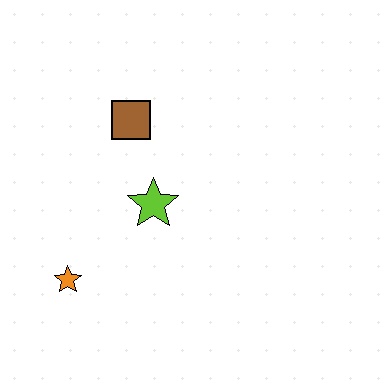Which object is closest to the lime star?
The brown square is closest to the lime star.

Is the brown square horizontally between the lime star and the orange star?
Yes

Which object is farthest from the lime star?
The orange star is farthest from the lime star.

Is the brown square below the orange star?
No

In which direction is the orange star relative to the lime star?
The orange star is to the left of the lime star.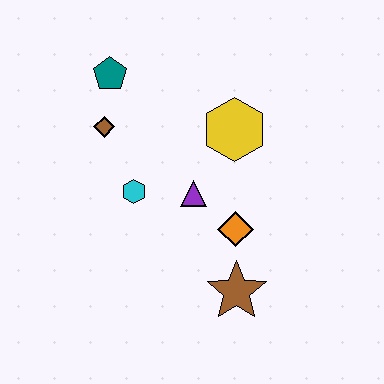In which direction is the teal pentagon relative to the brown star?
The teal pentagon is above the brown star.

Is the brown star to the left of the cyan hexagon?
No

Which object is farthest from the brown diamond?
The brown star is farthest from the brown diamond.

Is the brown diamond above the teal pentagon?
No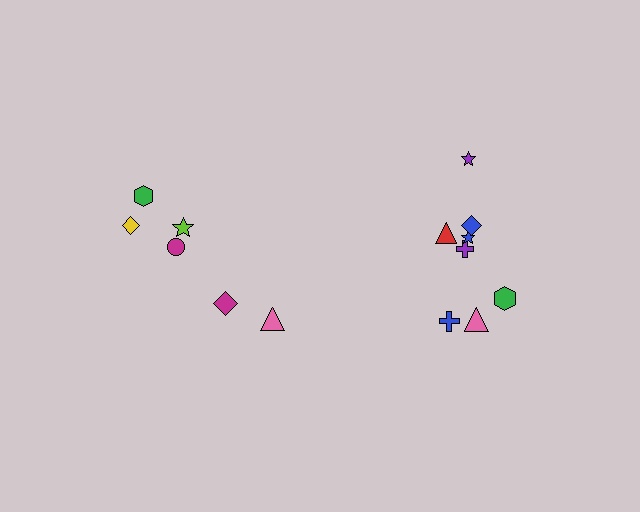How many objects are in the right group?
There are 8 objects.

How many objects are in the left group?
There are 6 objects.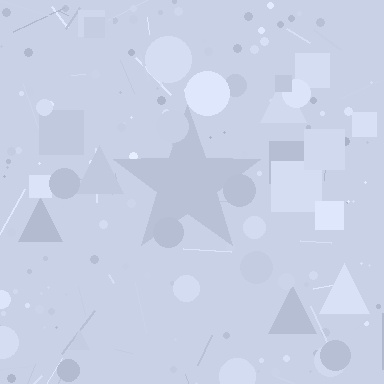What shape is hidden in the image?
A star is hidden in the image.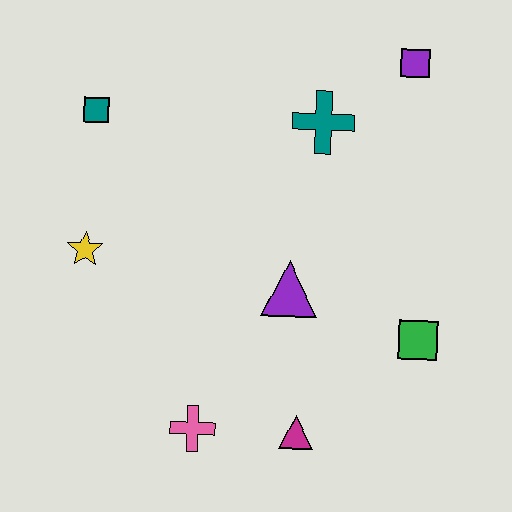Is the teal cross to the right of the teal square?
Yes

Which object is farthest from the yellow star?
The purple square is farthest from the yellow star.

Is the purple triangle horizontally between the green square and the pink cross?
Yes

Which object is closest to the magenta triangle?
The pink cross is closest to the magenta triangle.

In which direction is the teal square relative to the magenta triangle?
The teal square is above the magenta triangle.